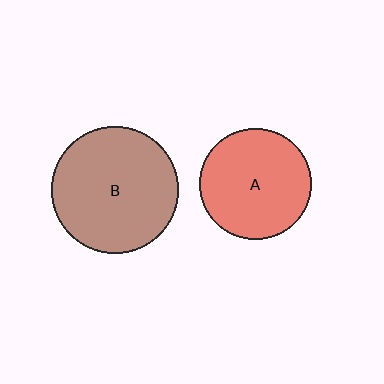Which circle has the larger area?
Circle B (brown).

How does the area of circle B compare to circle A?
Approximately 1.3 times.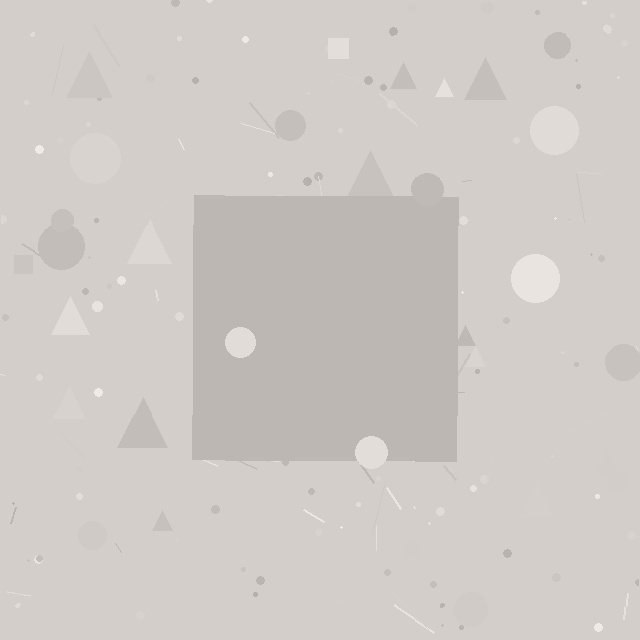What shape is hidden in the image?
A square is hidden in the image.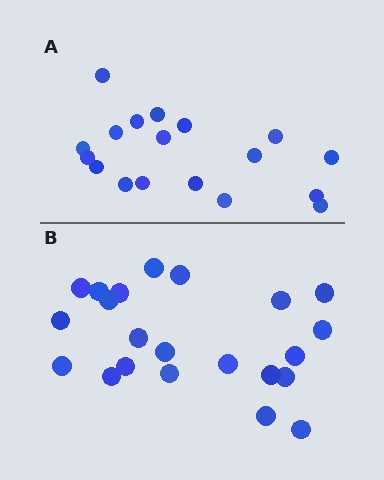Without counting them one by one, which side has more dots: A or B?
Region B (the bottom region) has more dots.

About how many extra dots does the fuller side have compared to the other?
Region B has about 4 more dots than region A.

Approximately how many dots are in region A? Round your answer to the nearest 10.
About 20 dots. (The exact count is 18, which rounds to 20.)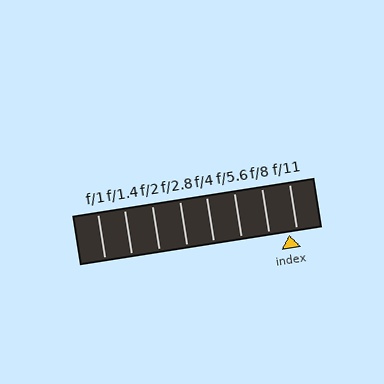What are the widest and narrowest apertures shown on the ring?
The widest aperture shown is f/1 and the narrowest is f/11.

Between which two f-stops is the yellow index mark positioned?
The index mark is between f/8 and f/11.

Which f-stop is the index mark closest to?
The index mark is closest to f/11.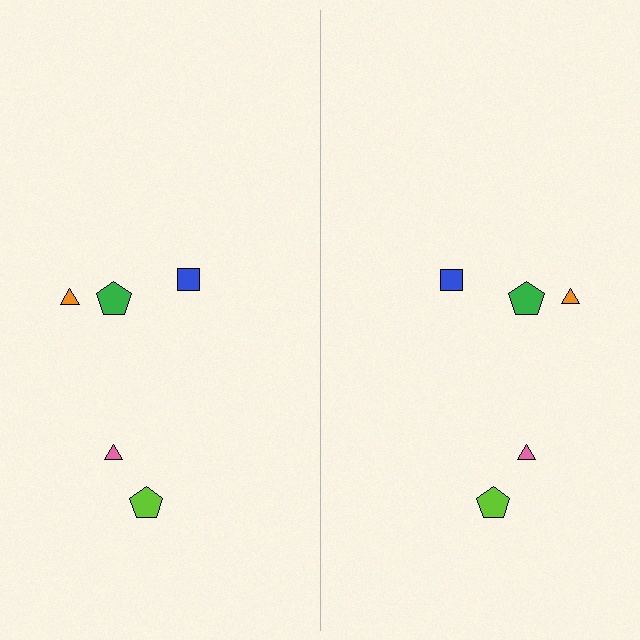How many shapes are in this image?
There are 10 shapes in this image.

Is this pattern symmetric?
Yes, this pattern has bilateral (reflection) symmetry.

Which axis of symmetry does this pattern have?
The pattern has a vertical axis of symmetry running through the center of the image.